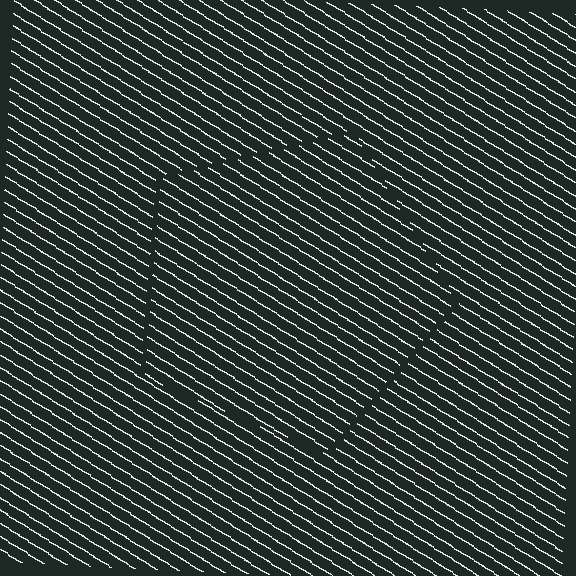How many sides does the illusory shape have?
5 sides — the line-ends trace a pentagon.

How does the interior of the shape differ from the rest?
The interior of the shape contains the same grating, shifted by half a period — the contour is defined by the phase discontinuity where line-ends from the inner and outer gratings abut.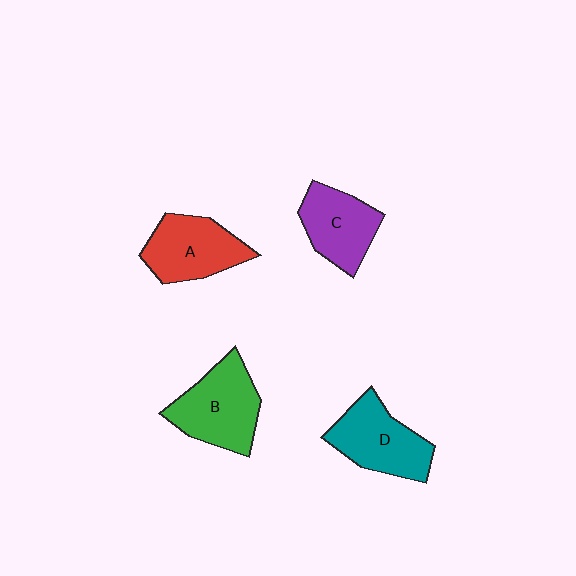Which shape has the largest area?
Shape B (green).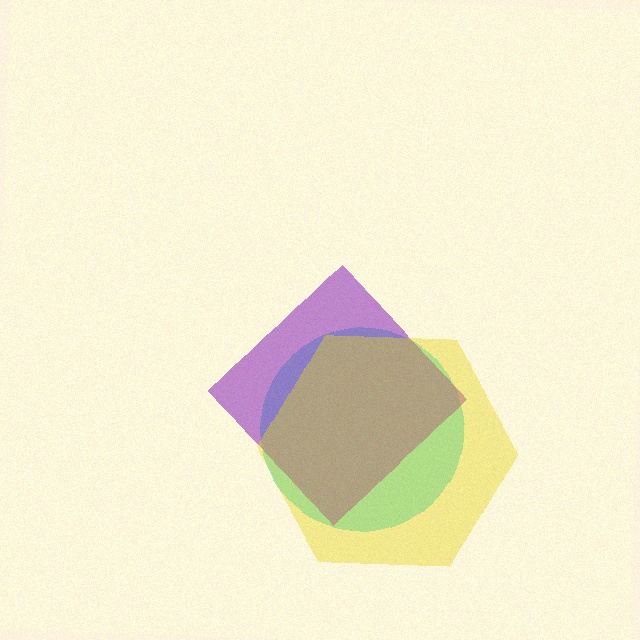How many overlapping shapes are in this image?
There are 3 overlapping shapes in the image.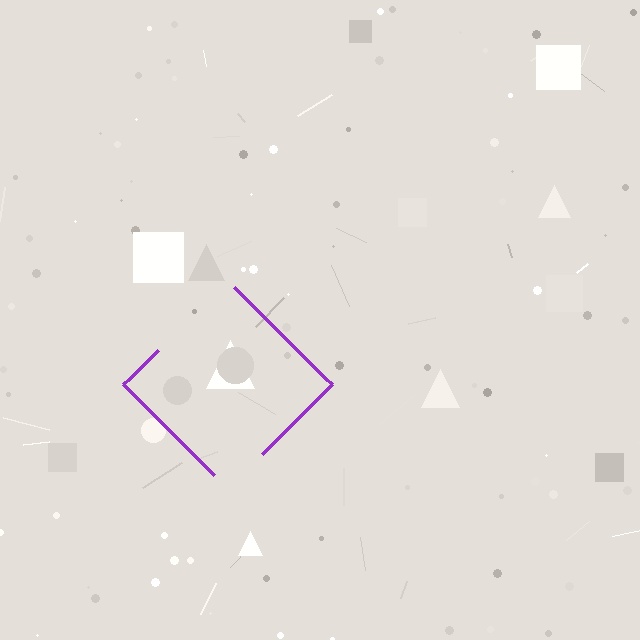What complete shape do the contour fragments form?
The contour fragments form a diamond.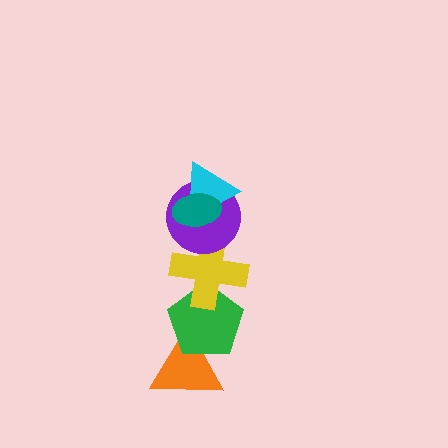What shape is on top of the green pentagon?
The yellow cross is on top of the green pentagon.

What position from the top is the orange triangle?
The orange triangle is 6th from the top.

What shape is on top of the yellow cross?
The purple circle is on top of the yellow cross.